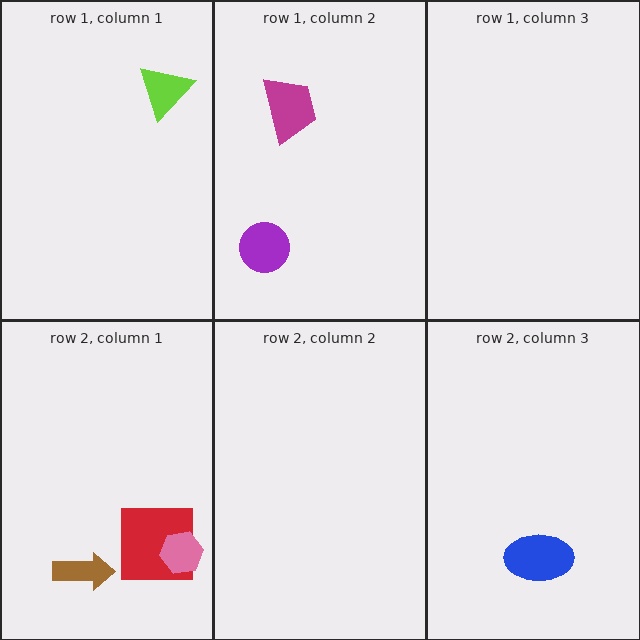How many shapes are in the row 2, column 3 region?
1.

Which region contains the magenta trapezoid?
The row 1, column 2 region.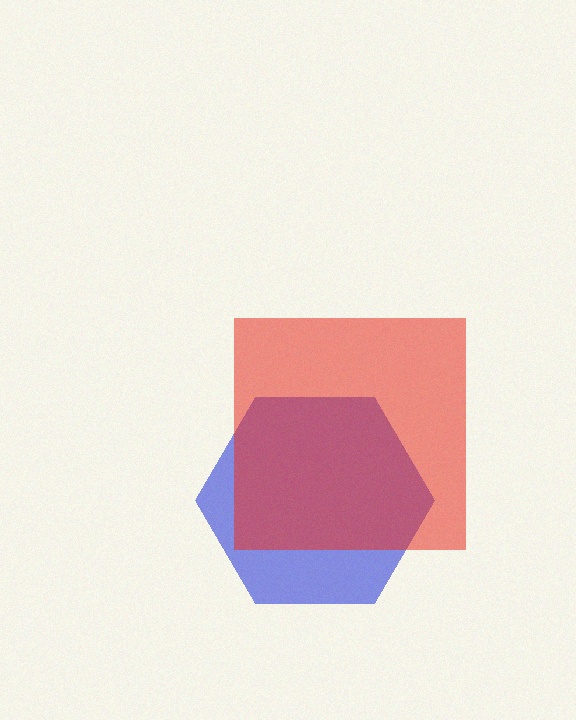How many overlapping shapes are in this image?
There are 2 overlapping shapes in the image.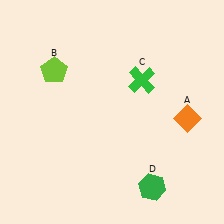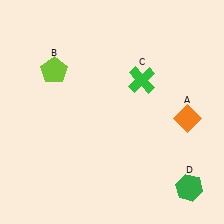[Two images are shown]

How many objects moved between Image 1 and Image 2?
1 object moved between the two images.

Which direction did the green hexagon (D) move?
The green hexagon (D) moved right.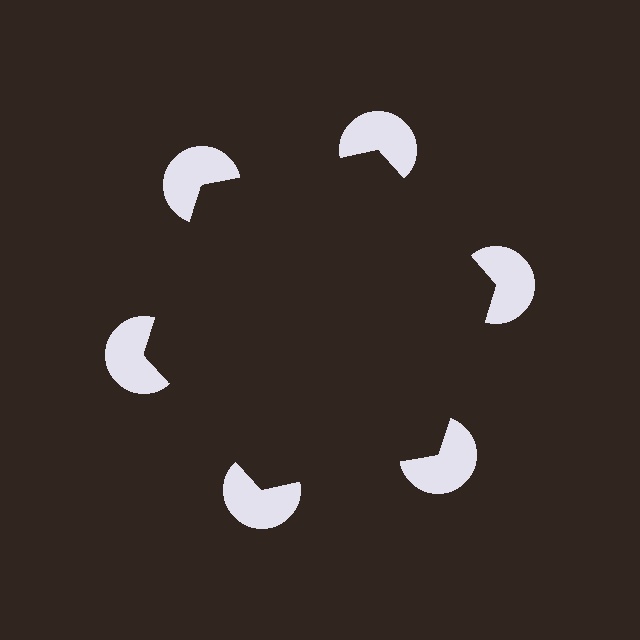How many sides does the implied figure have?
6 sides.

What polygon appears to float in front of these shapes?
An illusory hexagon — its edges are inferred from the aligned wedge cuts in the pac-man discs, not physically drawn.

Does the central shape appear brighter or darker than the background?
It typically appears slightly darker than the background, even though no actual brightness change is drawn.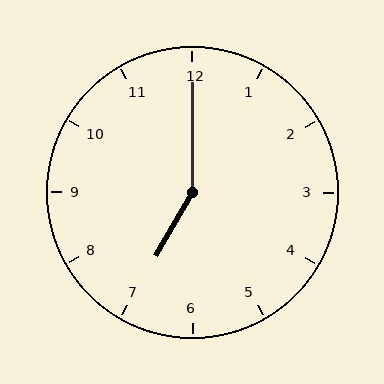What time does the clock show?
7:00.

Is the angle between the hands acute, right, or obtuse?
It is obtuse.